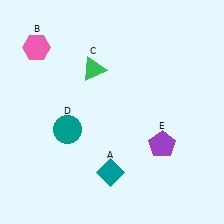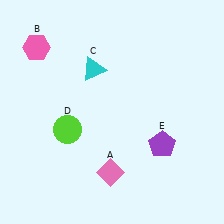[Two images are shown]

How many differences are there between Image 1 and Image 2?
There are 3 differences between the two images.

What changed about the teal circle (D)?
In Image 1, D is teal. In Image 2, it changed to lime.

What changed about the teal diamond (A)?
In Image 1, A is teal. In Image 2, it changed to pink.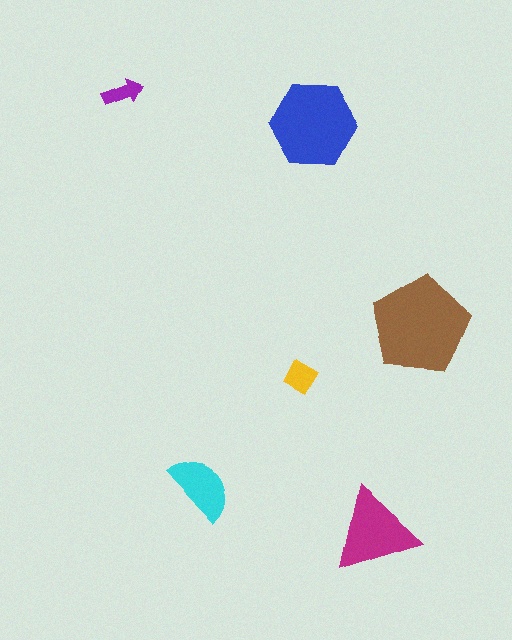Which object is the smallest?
The purple arrow.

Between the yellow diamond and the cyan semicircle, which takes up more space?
The cyan semicircle.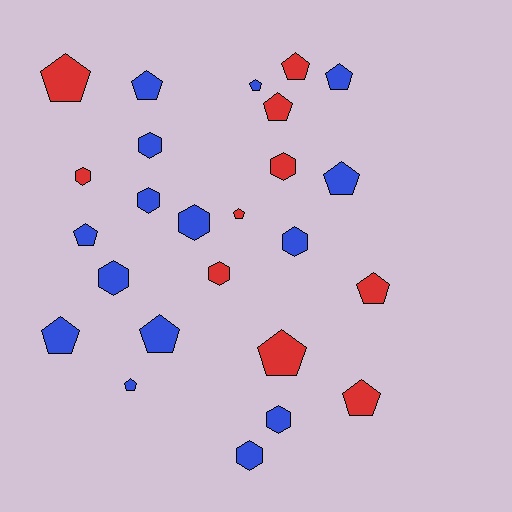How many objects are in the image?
There are 25 objects.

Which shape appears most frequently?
Pentagon, with 15 objects.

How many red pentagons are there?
There are 7 red pentagons.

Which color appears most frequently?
Blue, with 15 objects.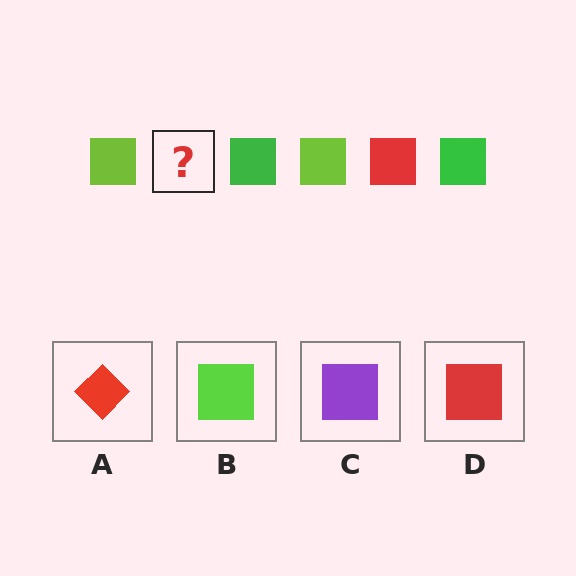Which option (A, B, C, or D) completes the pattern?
D.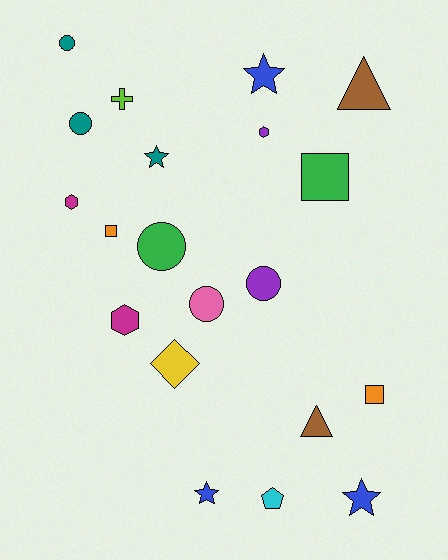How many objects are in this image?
There are 20 objects.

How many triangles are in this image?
There are 2 triangles.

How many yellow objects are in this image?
There is 1 yellow object.